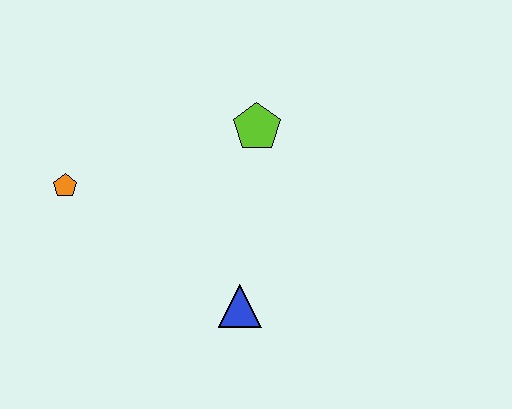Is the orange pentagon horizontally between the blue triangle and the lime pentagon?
No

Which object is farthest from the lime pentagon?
The orange pentagon is farthest from the lime pentagon.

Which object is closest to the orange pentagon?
The lime pentagon is closest to the orange pentagon.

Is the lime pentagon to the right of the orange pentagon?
Yes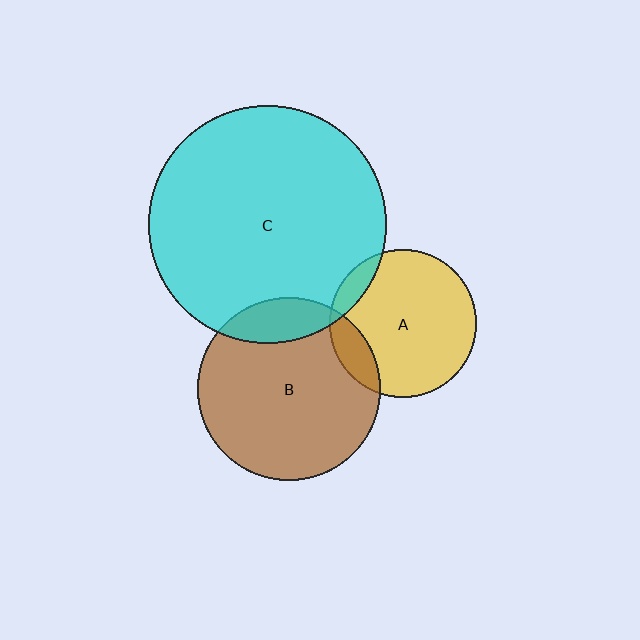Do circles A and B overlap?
Yes.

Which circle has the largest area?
Circle C (cyan).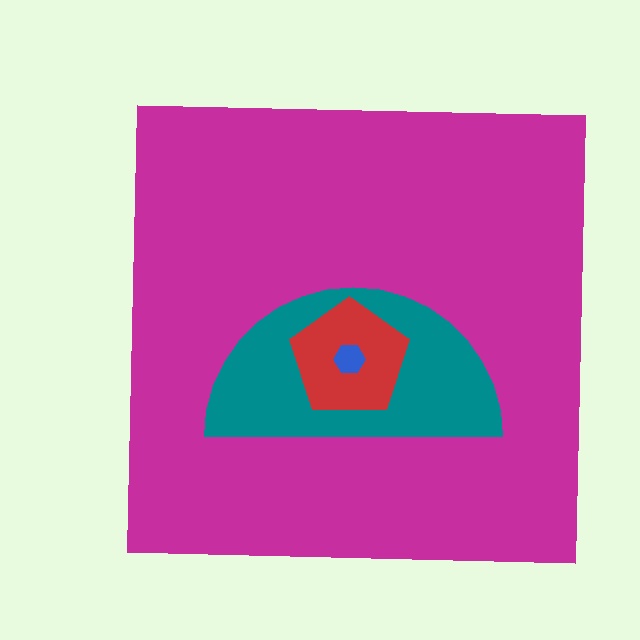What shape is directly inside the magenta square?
The teal semicircle.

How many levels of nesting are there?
4.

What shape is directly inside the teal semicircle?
The red pentagon.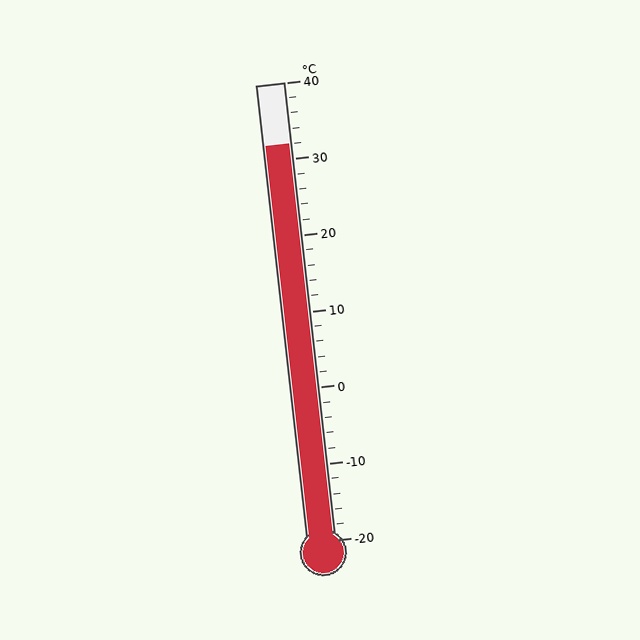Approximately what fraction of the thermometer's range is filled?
The thermometer is filled to approximately 85% of its range.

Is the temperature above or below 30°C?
The temperature is above 30°C.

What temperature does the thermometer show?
The thermometer shows approximately 32°C.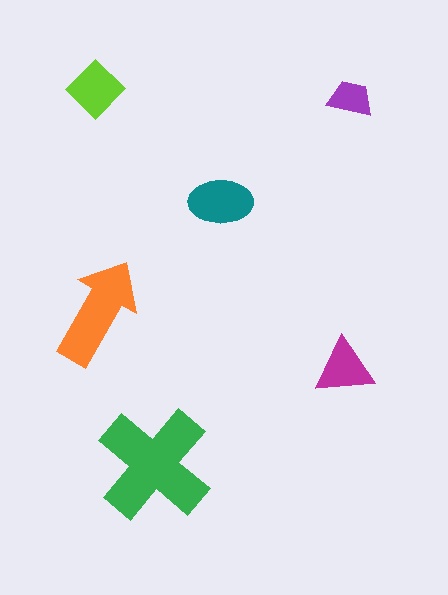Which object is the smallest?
The purple trapezoid.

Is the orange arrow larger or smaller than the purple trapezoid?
Larger.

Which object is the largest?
The green cross.